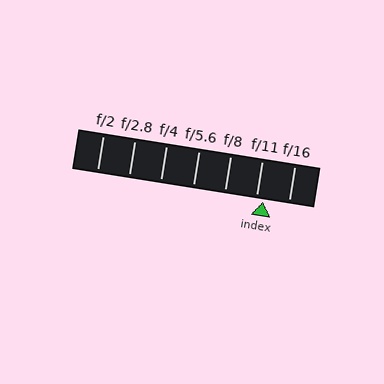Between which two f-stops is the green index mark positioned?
The index mark is between f/11 and f/16.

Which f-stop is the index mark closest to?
The index mark is closest to f/11.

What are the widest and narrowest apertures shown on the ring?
The widest aperture shown is f/2 and the narrowest is f/16.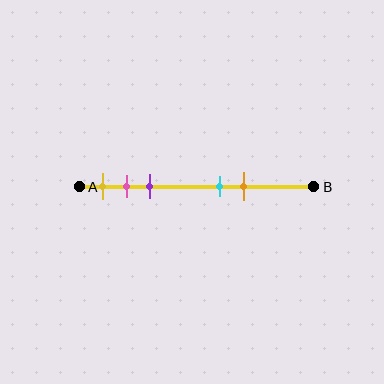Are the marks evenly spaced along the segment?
No, the marks are not evenly spaced.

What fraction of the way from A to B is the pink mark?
The pink mark is approximately 20% (0.2) of the way from A to B.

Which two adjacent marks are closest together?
The pink and purple marks are the closest adjacent pair.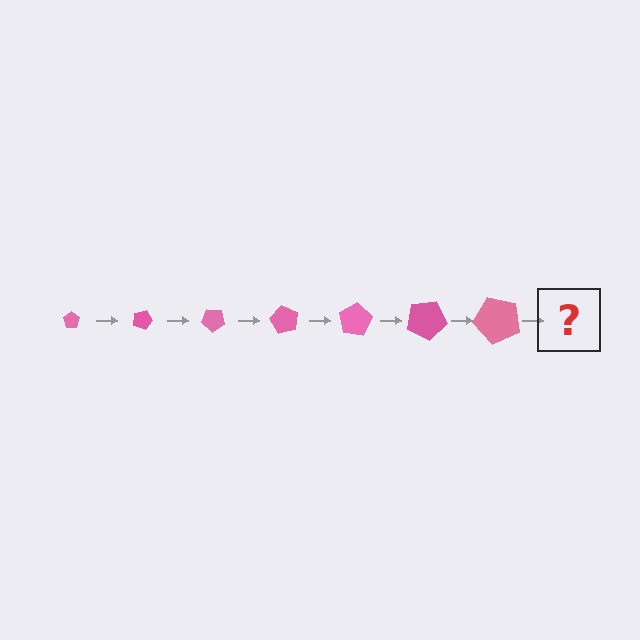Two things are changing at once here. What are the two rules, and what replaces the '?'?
The two rules are that the pentagon grows larger each step and it rotates 20 degrees each step. The '?' should be a pentagon, larger than the previous one and rotated 140 degrees from the start.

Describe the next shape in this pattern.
It should be a pentagon, larger than the previous one and rotated 140 degrees from the start.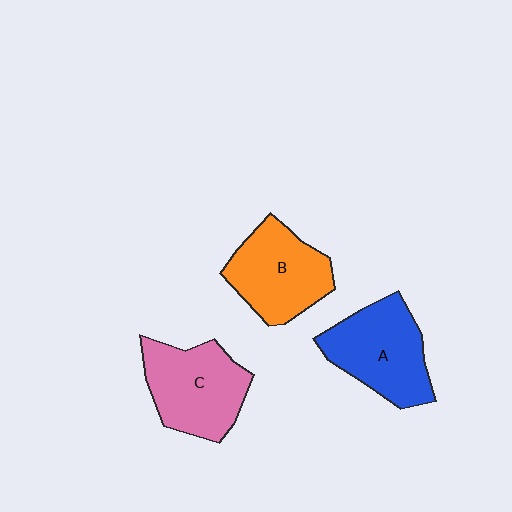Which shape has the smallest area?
Shape B (orange).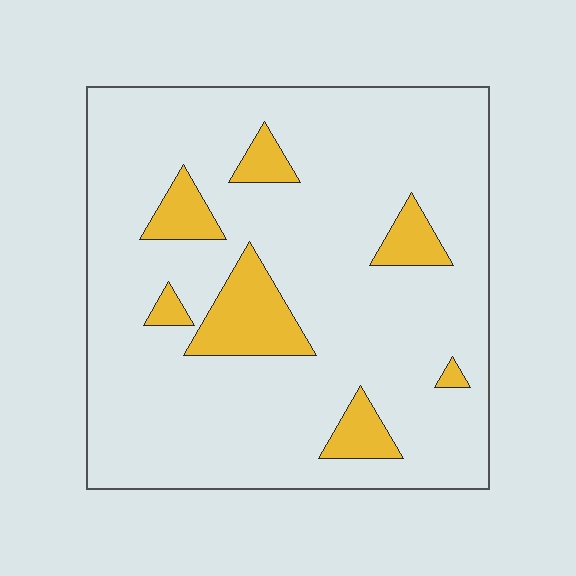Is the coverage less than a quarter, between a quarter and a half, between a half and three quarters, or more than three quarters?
Less than a quarter.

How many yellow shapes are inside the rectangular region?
7.